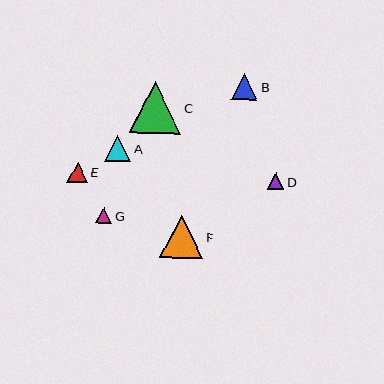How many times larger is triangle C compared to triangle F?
Triangle C is approximately 1.2 times the size of triangle F.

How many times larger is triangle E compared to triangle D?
Triangle E is approximately 1.2 times the size of triangle D.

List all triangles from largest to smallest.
From largest to smallest: C, F, A, B, E, D, G.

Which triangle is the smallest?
Triangle G is the smallest with a size of approximately 17 pixels.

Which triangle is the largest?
Triangle C is the largest with a size of approximately 52 pixels.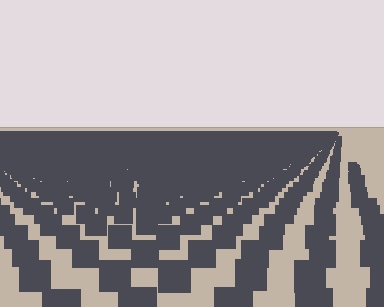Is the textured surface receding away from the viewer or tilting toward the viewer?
The surface is receding away from the viewer. Texture elements get smaller and denser toward the top.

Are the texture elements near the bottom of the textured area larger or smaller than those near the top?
Larger. Near the bottom, elements are closer to the viewer and appear at a bigger on-screen size.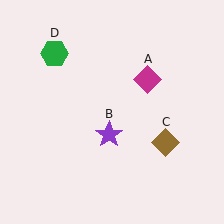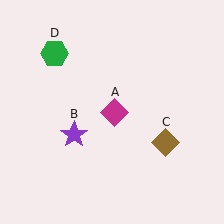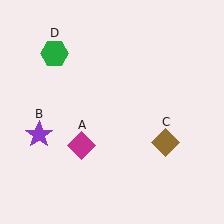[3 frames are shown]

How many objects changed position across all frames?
2 objects changed position: magenta diamond (object A), purple star (object B).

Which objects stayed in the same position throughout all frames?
Brown diamond (object C) and green hexagon (object D) remained stationary.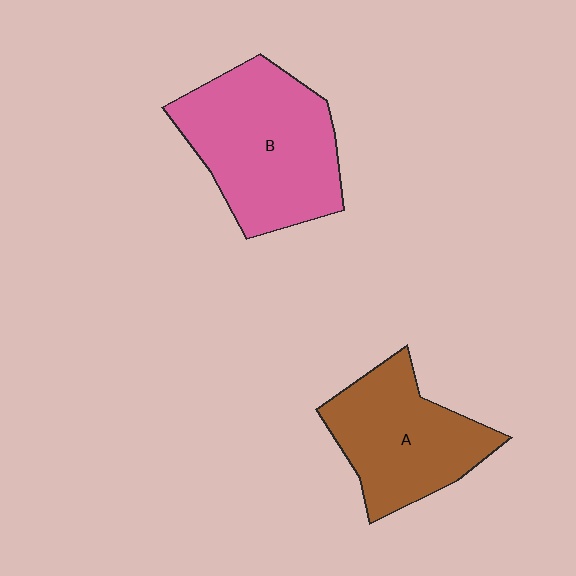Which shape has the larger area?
Shape B (pink).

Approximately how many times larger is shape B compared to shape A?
Approximately 1.3 times.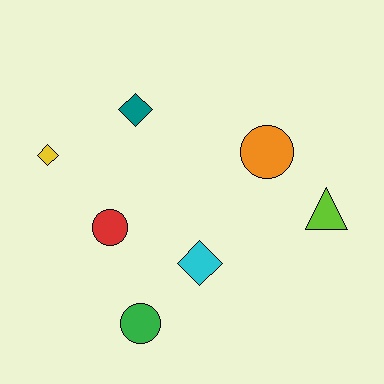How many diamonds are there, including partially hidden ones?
There are 3 diamonds.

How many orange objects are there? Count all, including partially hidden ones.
There is 1 orange object.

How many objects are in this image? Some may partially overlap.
There are 7 objects.